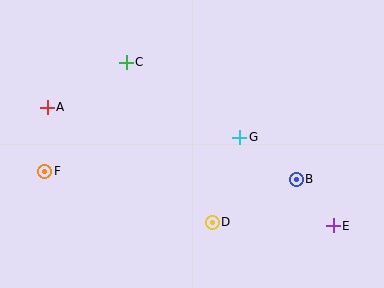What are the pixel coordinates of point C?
Point C is at (126, 62).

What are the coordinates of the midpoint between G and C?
The midpoint between G and C is at (183, 100).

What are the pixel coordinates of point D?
Point D is at (212, 222).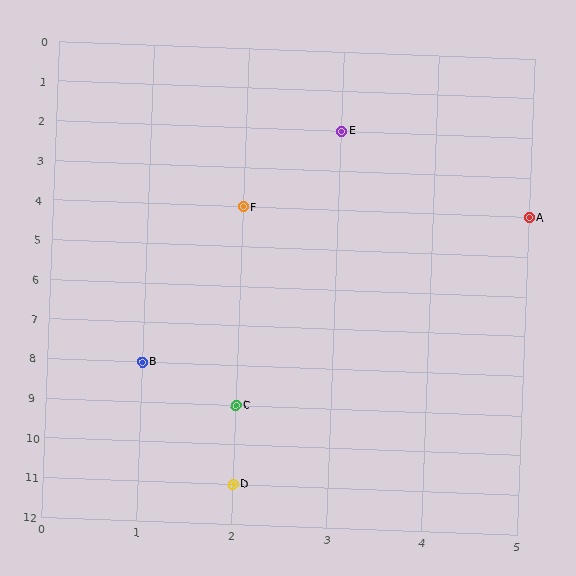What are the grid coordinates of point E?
Point E is at grid coordinates (3, 2).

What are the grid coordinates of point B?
Point B is at grid coordinates (1, 8).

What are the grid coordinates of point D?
Point D is at grid coordinates (2, 11).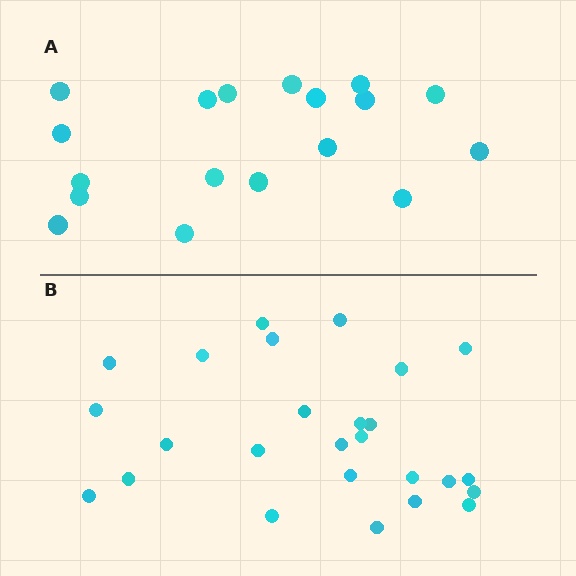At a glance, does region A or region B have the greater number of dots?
Region B (the bottom region) has more dots.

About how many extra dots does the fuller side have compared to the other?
Region B has roughly 8 or so more dots than region A.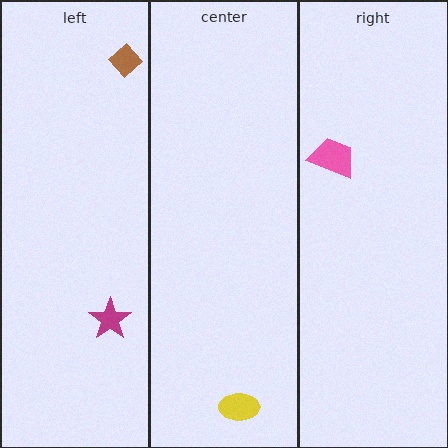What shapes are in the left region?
The magenta star, the brown diamond.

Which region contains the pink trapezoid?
The right region.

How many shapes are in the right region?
1.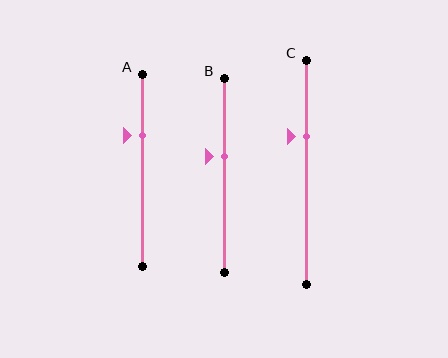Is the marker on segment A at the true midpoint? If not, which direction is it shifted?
No, the marker on segment A is shifted upward by about 18% of the segment length.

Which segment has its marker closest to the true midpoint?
Segment B has its marker closest to the true midpoint.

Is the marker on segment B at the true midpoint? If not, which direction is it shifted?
No, the marker on segment B is shifted upward by about 10% of the segment length.